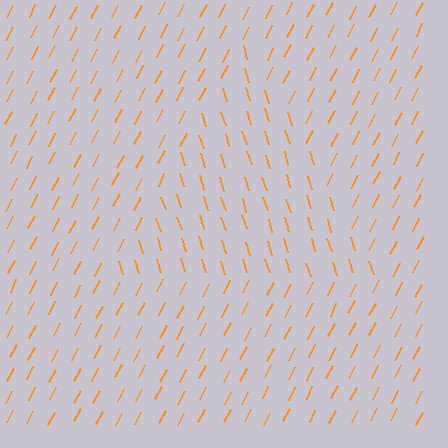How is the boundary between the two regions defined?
The boundary is defined purely by a change in line orientation (approximately 45 degrees difference). All lines are the same color and thickness.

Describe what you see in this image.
The image is filled with small orange line segments. A triangle region in the image has lines oriented differently from the surrounding lines, creating a visible texture boundary.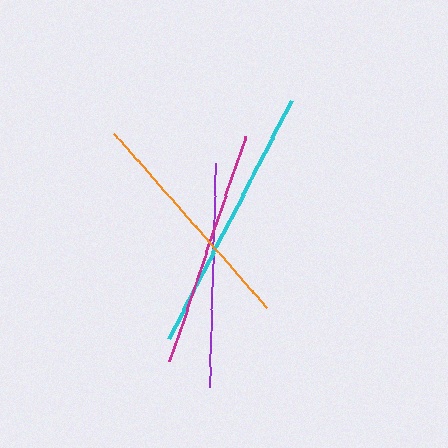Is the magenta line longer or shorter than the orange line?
The magenta line is longer than the orange line.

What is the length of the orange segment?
The orange segment is approximately 233 pixels long.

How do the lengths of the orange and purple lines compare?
The orange and purple lines are approximately the same length.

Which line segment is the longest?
The cyan line is the longest at approximately 269 pixels.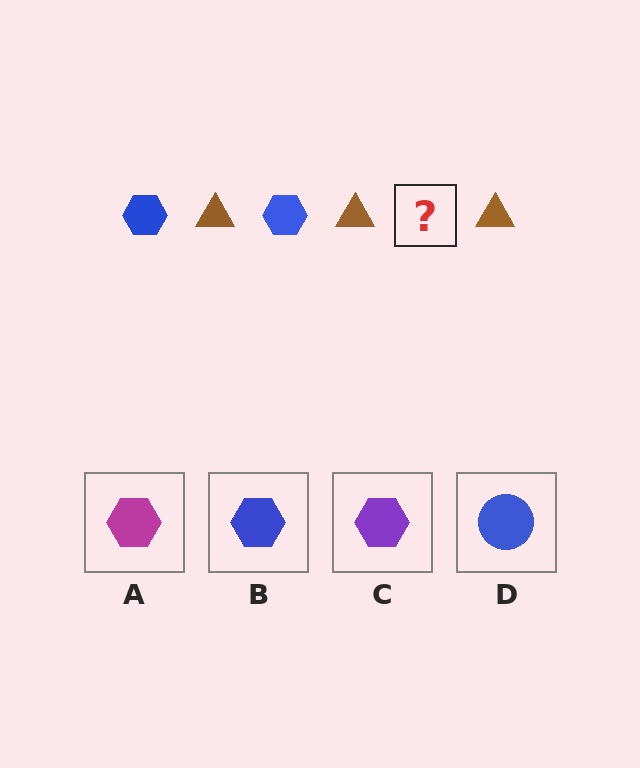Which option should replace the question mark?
Option B.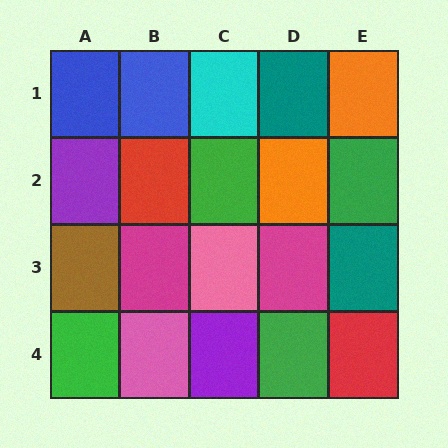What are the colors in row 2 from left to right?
Purple, red, green, orange, green.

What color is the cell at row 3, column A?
Brown.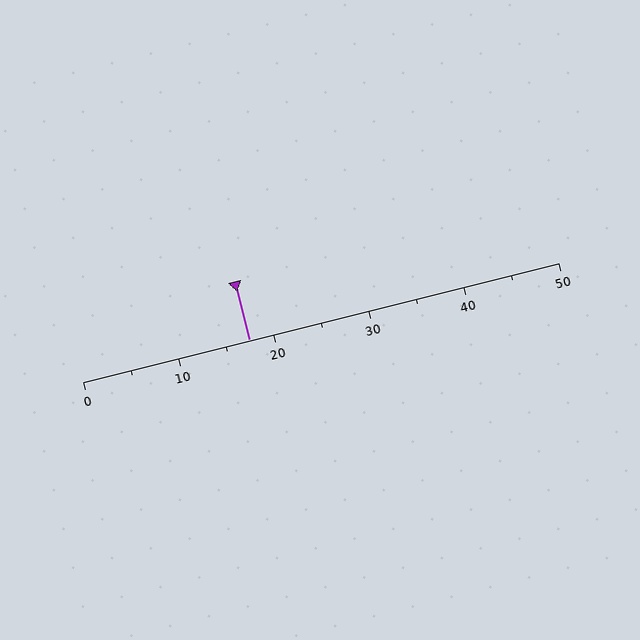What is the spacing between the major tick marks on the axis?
The major ticks are spaced 10 apart.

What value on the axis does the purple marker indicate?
The marker indicates approximately 17.5.